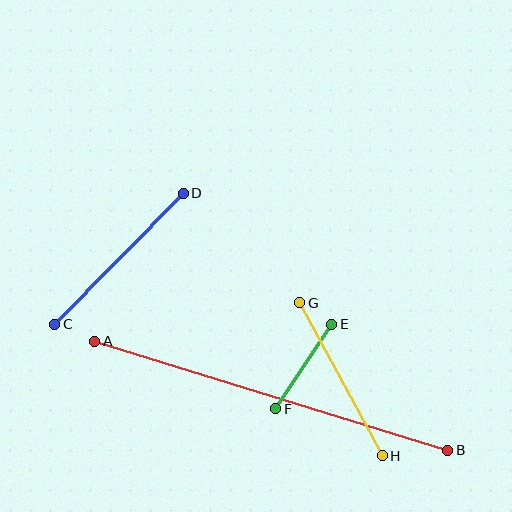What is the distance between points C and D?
The distance is approximately 183 pixels.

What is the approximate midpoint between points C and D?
The midpoint is at approximately (119, 259) pixels.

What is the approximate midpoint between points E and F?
The midpoint is at approximately (304, 367) pixels.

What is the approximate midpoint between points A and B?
The midpoint is at approximately (271, 396) pixels.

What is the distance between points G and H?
The distance is approximately 174 pixels.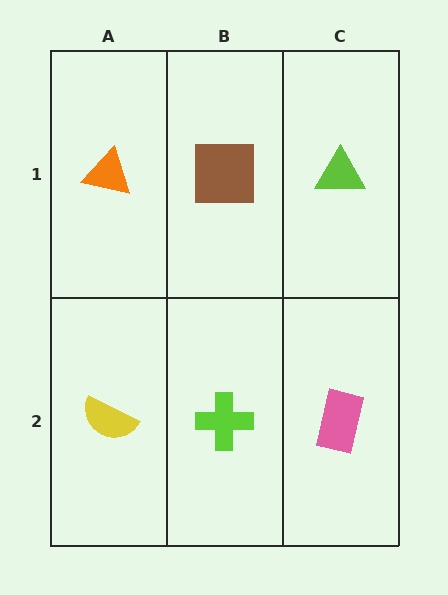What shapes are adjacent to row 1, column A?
A yellow semicircle (row 2, column A), a brown square (row 1, column B).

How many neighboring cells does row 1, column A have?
2.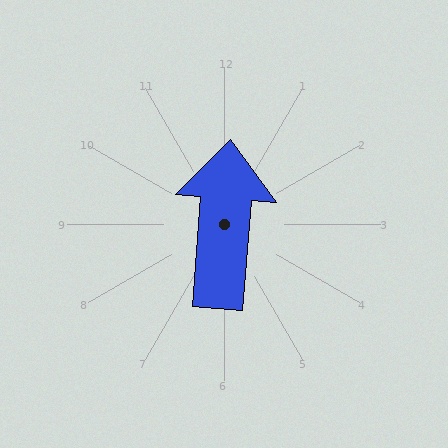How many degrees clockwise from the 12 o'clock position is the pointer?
Approximately 5 degrees.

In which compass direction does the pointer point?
North.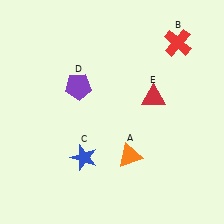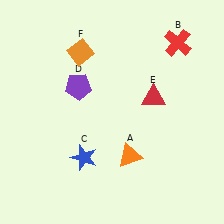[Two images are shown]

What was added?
An orange diamond (F) was added in Image 2.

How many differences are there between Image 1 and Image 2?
There is 1 difference between the two images.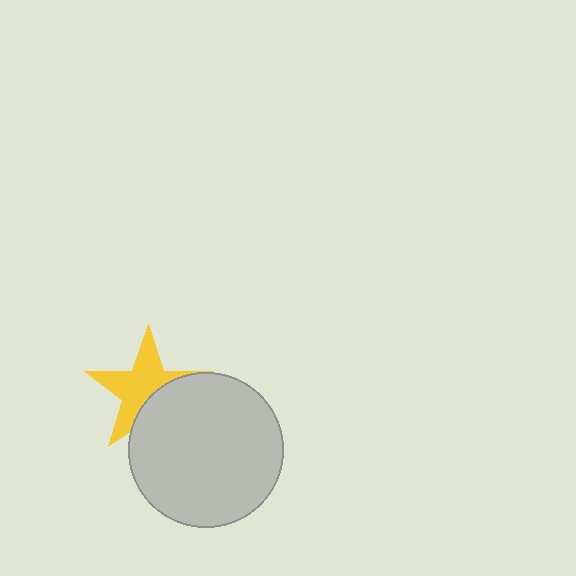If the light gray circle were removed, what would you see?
You would see the complete yellow star.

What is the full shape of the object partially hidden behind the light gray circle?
The partially hidden object is a yellow star.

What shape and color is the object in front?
The object in front is a light gray circle.